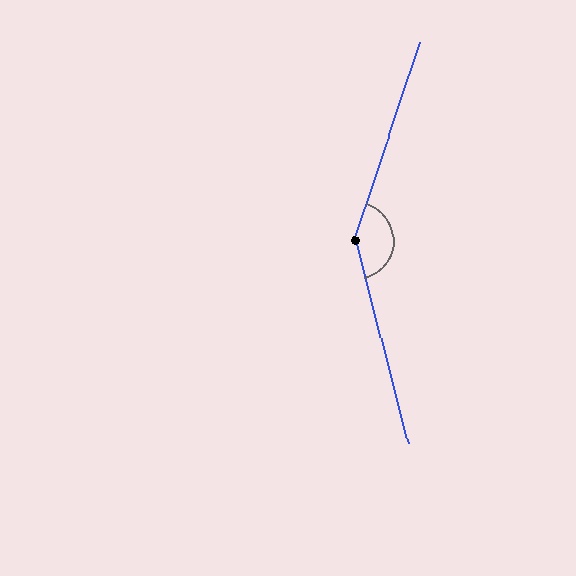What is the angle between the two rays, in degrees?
Approximately 147 degrees.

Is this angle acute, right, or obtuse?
It is obtuse.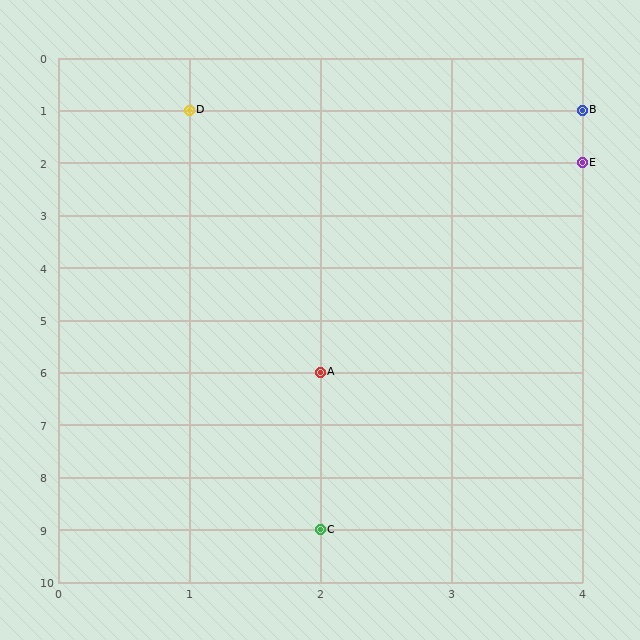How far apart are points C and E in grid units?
Points C and E are 2 columns and 7 rows apart (about 7.3 grid units diagonally).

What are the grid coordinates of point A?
Point A is at grid coordinates (2, 6).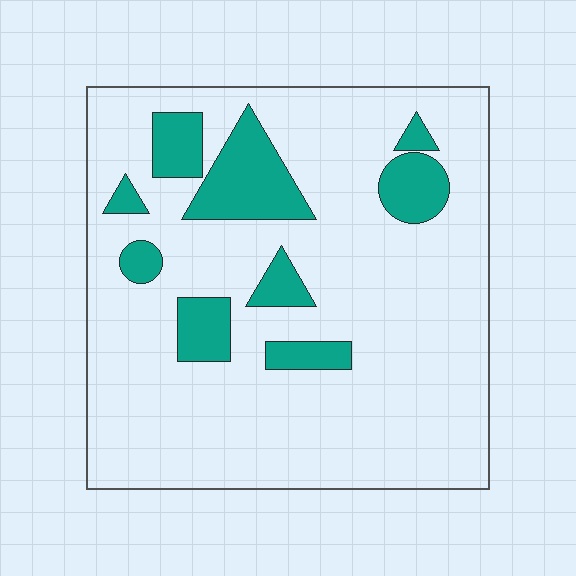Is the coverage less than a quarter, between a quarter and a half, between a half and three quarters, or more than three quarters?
Less than a quarter.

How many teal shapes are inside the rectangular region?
9.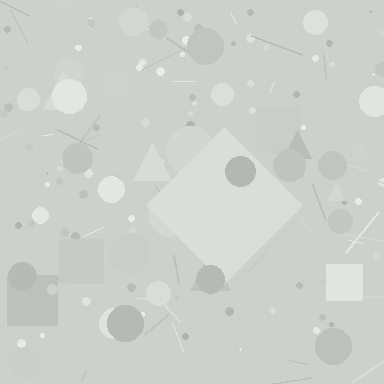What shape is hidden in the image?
A diamond is hidden in the image.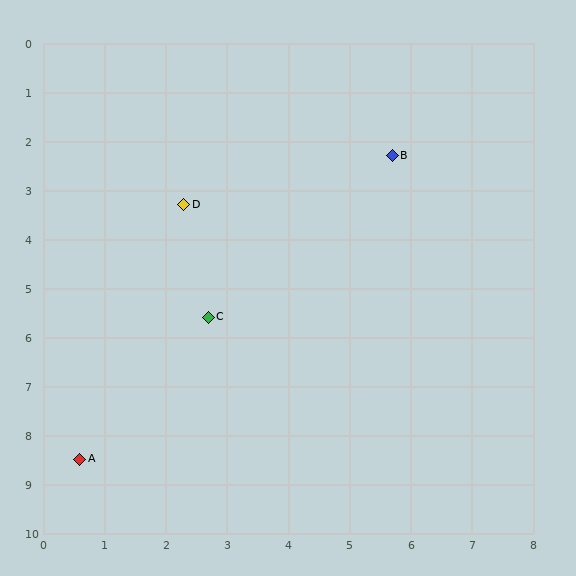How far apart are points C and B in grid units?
Points C and B are about 4.5 grid units apart.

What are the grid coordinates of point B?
Point B is at approximately (5.7, 2.3).